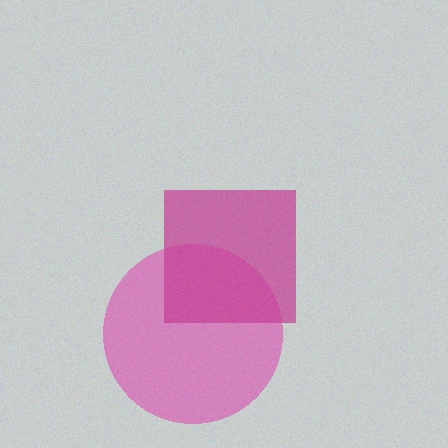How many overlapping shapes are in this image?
There are 2 overlapping shapes in the image.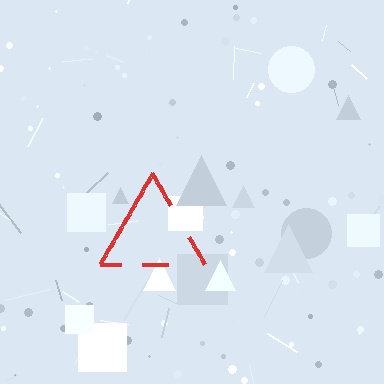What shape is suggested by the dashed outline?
The dashed outline suggests a triangle.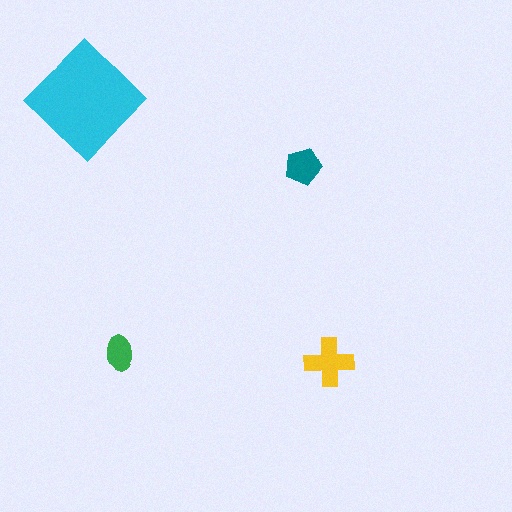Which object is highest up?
The cyan diamond is topmost.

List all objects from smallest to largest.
The green ellipse, the teal pentagon, the yellow cross, the cyan diamond.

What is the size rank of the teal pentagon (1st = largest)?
3rd.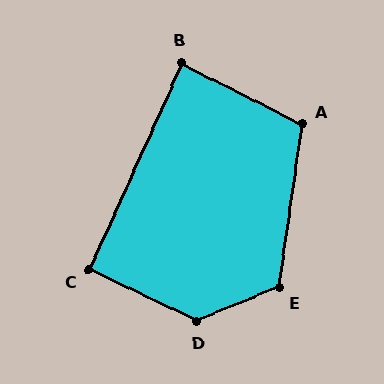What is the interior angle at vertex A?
Approximately 109 degrees (obtuse).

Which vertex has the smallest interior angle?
B, at approximately 87 degrees.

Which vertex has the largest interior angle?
D, at approximately 132 degrees.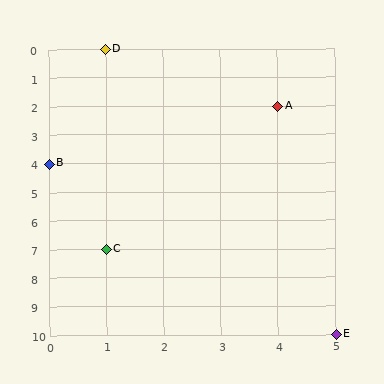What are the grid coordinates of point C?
Point C is at grid coordinates (1, 7).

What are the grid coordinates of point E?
Point E is at grid coordinates (5, 10).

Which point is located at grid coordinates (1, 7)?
Point C is at (1, 7).